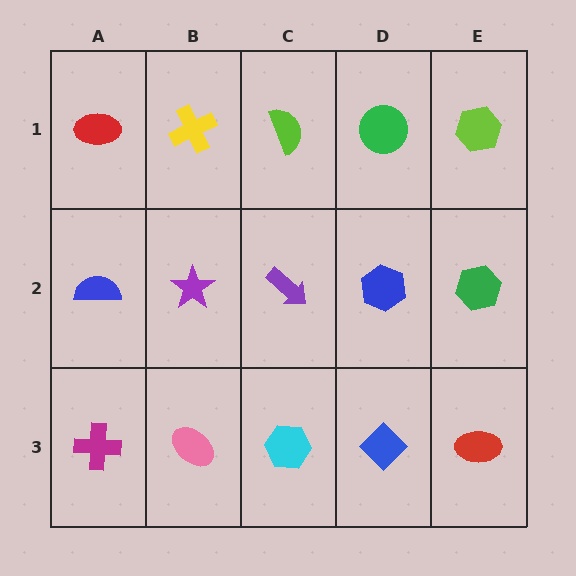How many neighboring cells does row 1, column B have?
3.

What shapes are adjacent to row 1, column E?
A green hexagon (row 2, column E), a green circle (row 1, column D).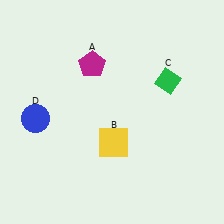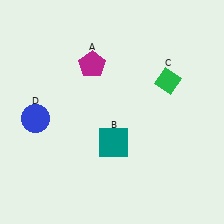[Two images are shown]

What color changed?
The square (B) changed from yellow in Image 1 to teal in Image 2.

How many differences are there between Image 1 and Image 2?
There is 1 difference between the two images.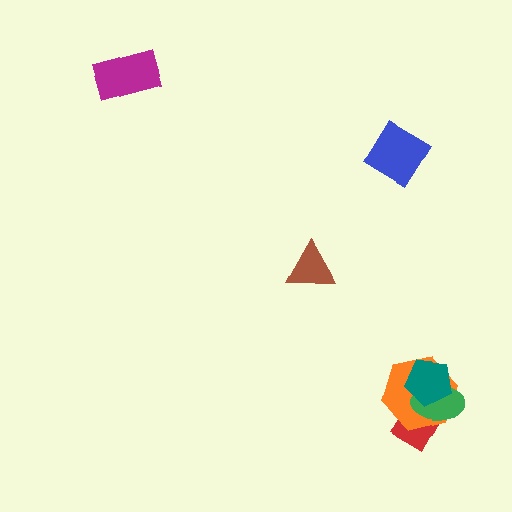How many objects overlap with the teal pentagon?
3 objects overlap with the teal pentagon.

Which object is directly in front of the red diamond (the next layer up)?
The orange hexagon is directly in front of the red diamond.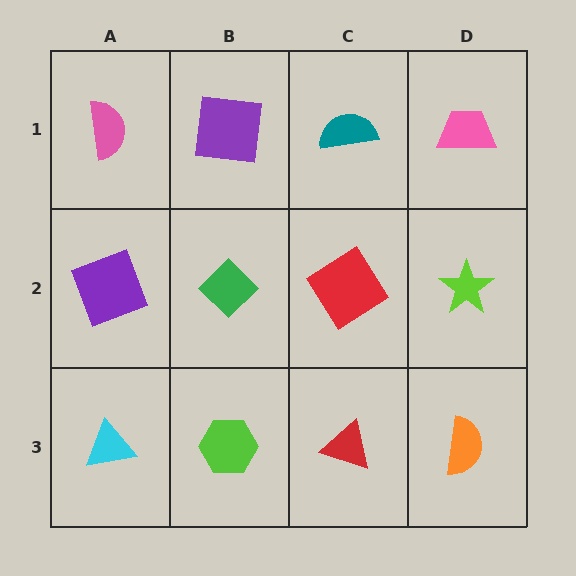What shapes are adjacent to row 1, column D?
A lime star (row 2, column D), a teal semicircle (row 1, column C).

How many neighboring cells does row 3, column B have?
3.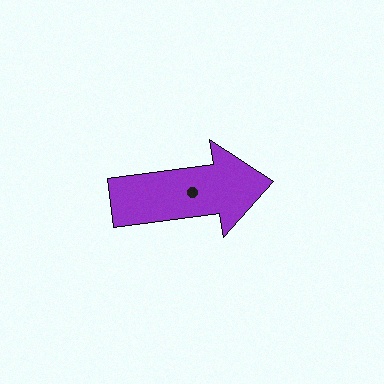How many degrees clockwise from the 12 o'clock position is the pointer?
Approximately 82 degrees.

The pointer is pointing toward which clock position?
Roughly 3 o'clock.